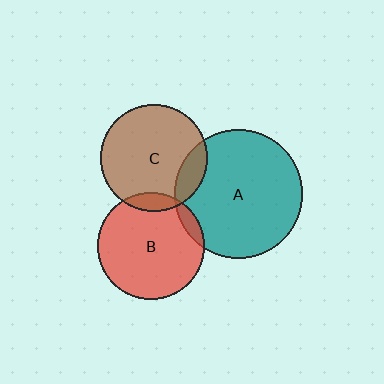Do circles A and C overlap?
Yes.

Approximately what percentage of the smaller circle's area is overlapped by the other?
Approximately 15%.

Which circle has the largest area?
Circle A (teal).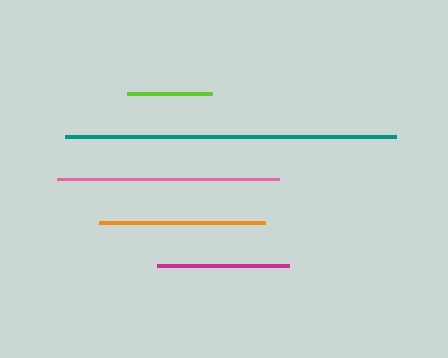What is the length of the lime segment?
The lime segment is approximately 85 pixels long.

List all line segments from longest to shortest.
From longest to shortest: teal, pink, orange, magenta, lime.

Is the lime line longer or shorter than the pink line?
The pink line is longer than the lime line.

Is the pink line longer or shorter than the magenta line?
The pink line is longer than the magenta line.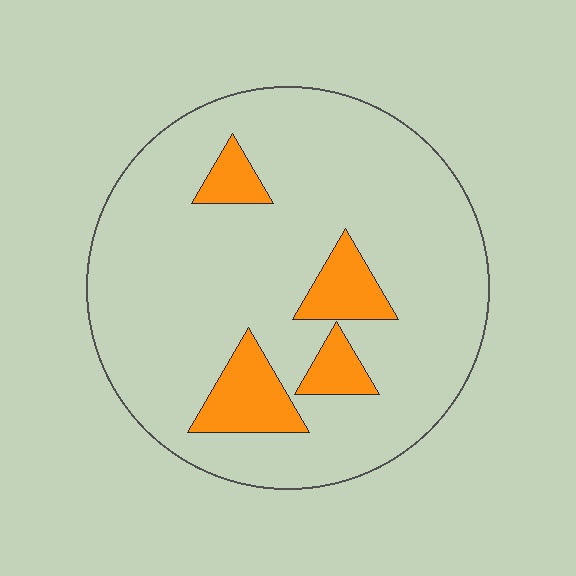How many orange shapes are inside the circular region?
4.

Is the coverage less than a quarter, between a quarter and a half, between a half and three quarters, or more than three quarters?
Less than a quarter.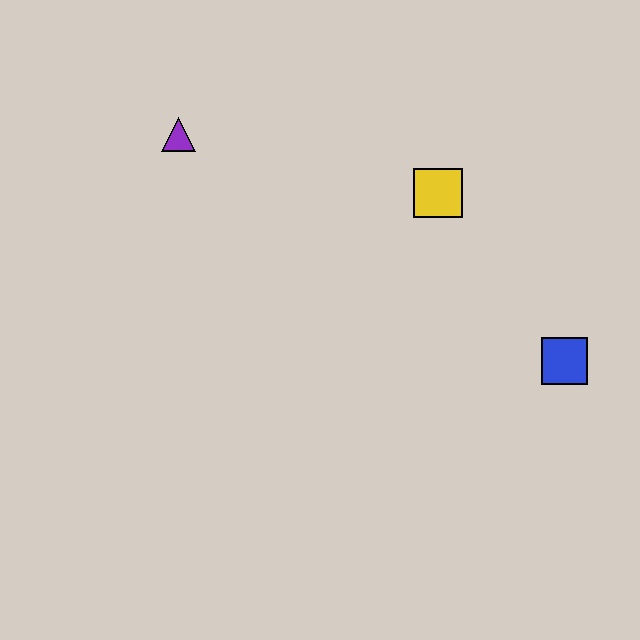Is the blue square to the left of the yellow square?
No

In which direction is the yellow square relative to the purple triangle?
The yellow square is to the right of the purple triangle.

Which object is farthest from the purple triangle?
The blue square is farthest from the purple triangle.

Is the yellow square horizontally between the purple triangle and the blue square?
Yes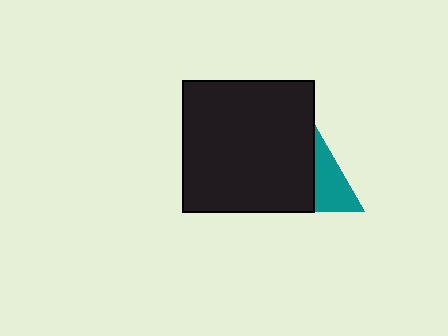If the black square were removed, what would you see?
You would see the complete teal triangle.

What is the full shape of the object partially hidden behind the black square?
The partially hidden object is a teal triangle.